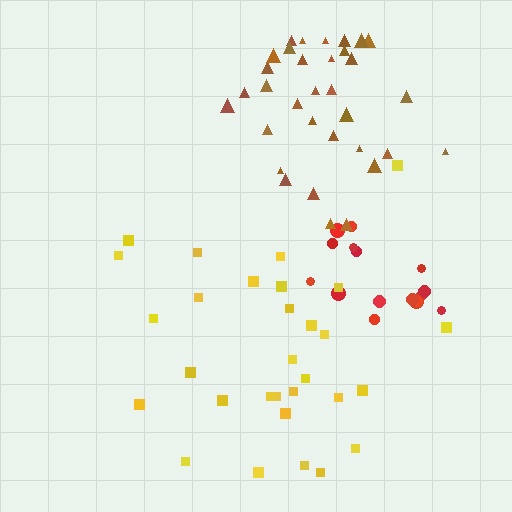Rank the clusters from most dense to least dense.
brown, yellow, red.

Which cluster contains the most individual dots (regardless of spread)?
Brown (33).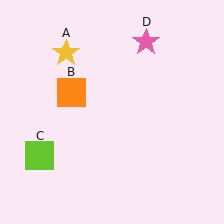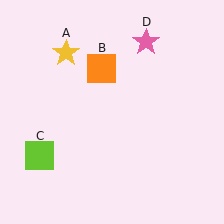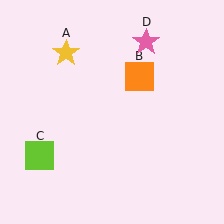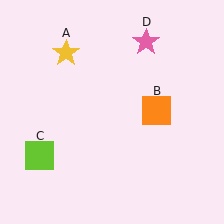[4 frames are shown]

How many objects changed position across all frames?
1 object changed position: orange square (object B).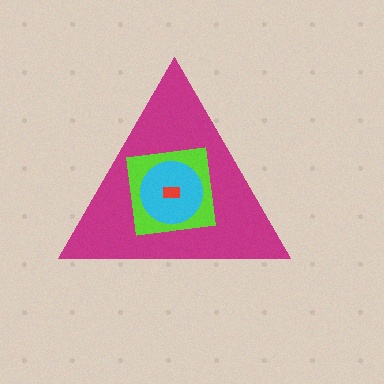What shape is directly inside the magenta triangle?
The lime square.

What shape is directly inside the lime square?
The cyan circle.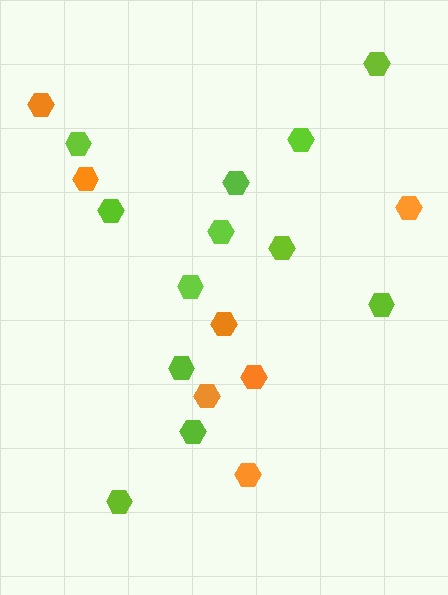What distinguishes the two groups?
There are 2 groups: one group of orange hexagons (7) and one group of lime hexagons (12).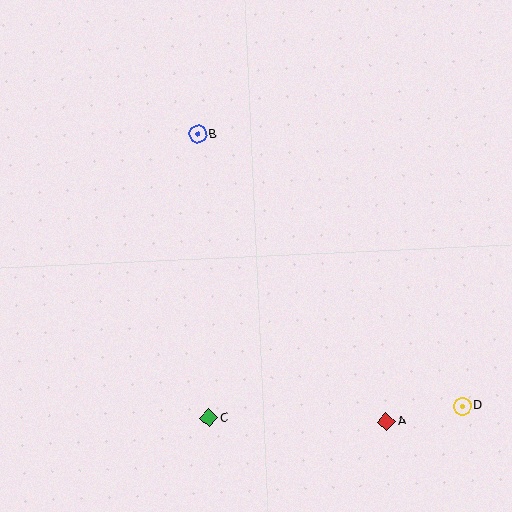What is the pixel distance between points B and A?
The distance between B and A is 344 pixels.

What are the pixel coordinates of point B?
Point B is at (198, 134).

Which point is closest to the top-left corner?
Point B is closest to the top-left corner.